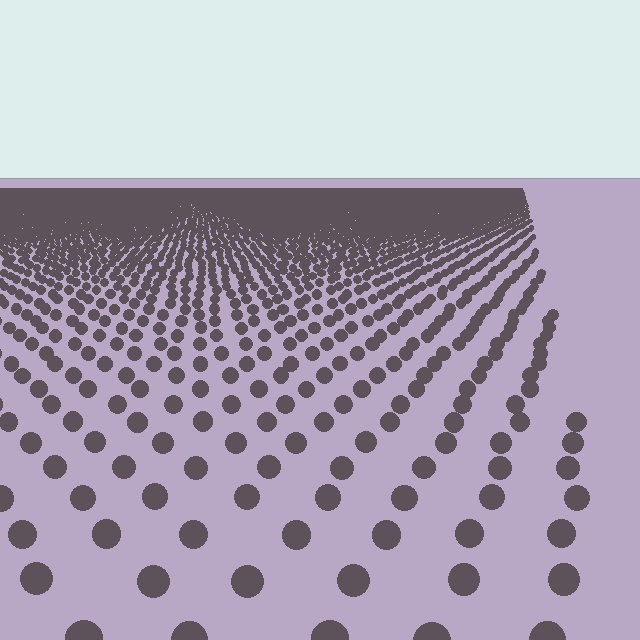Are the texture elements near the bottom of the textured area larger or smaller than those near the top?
Larger. Near the bottom, elements are closer to the viewer and appear at a bigger on-screen size.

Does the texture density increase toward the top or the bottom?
Density increases toward the top.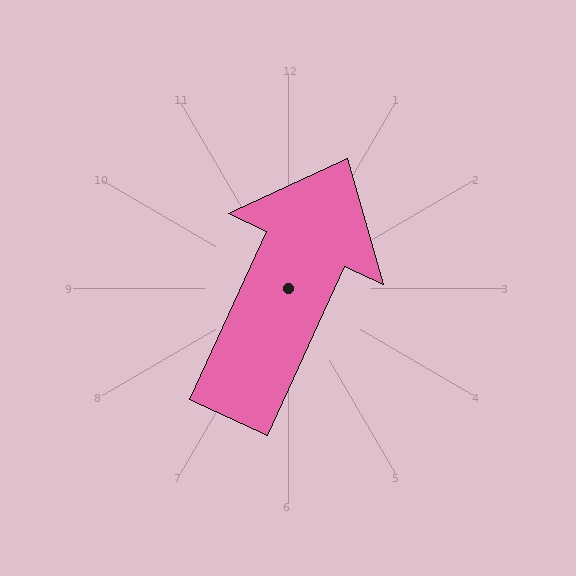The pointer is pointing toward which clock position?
Roughly 1 o'clock.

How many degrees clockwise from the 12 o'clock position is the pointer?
Approximately 25 degrees.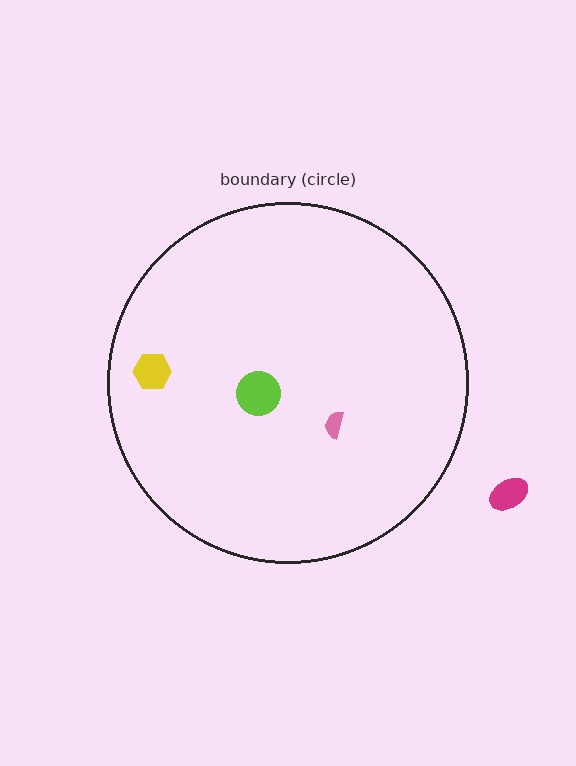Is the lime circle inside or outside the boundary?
Inside.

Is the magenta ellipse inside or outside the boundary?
Outside.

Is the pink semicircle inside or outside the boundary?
Inside.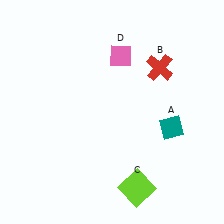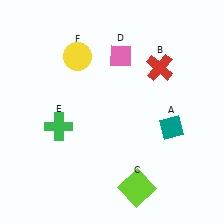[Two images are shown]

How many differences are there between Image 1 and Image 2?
There are 2 differences between the two images.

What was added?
A green cross (E), a yellow circle (F) were added in Image 2.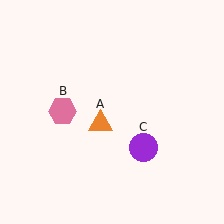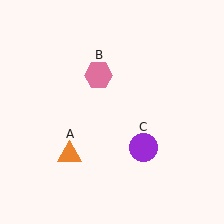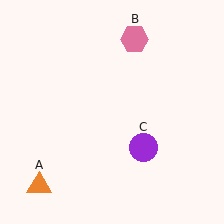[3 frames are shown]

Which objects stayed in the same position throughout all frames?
Purple circle (object C) remained stationary.